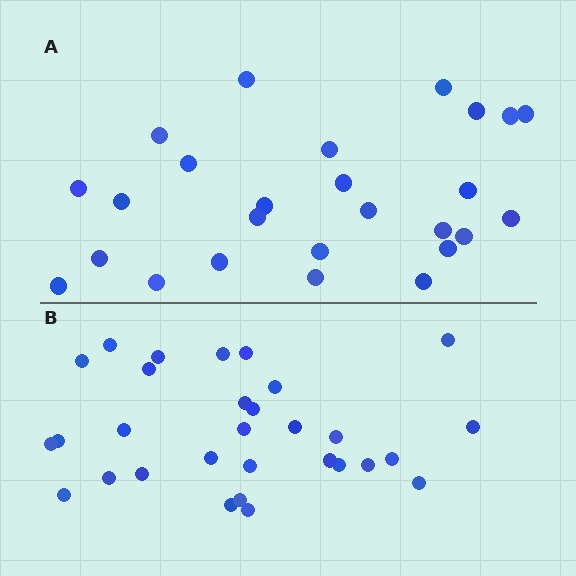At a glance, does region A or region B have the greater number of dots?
Region B (the bottom region) has more dots.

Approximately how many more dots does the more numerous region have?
Region B has about 4 more dots than region A.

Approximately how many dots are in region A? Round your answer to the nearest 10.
About 30 dots. (The exact count is 26, which rounds to 30.)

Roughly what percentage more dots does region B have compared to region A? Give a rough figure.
About 15% more.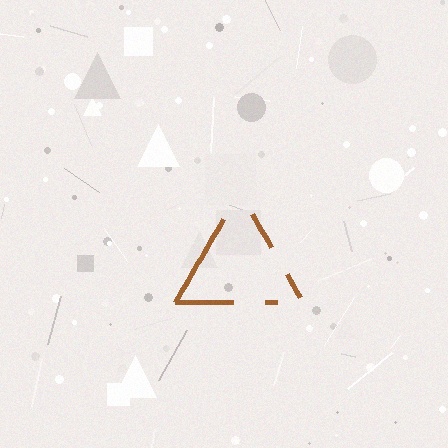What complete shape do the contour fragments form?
The contour fragments form a triangle.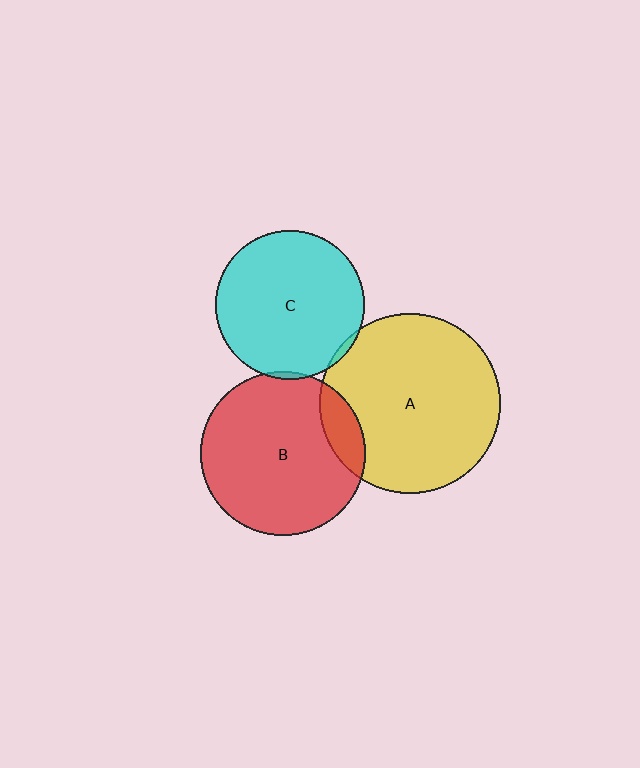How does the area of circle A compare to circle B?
Approximately 1.2 times.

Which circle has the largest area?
Circle A (yellow).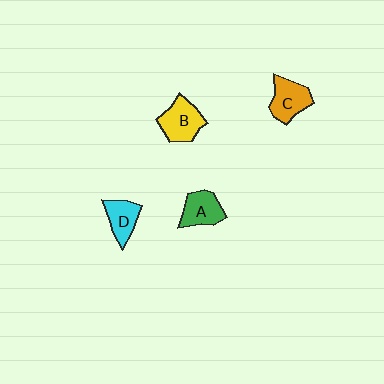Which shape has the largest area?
Shape B (yellow).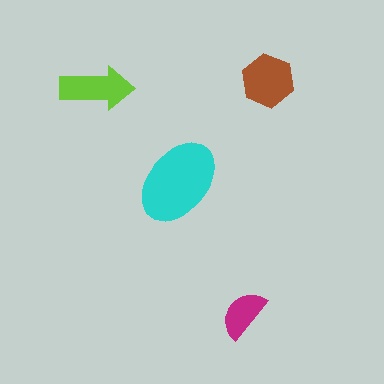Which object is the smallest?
The magenta semicircle.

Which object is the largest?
The cyan ellipse.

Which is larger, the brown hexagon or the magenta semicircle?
The brown hexagon.